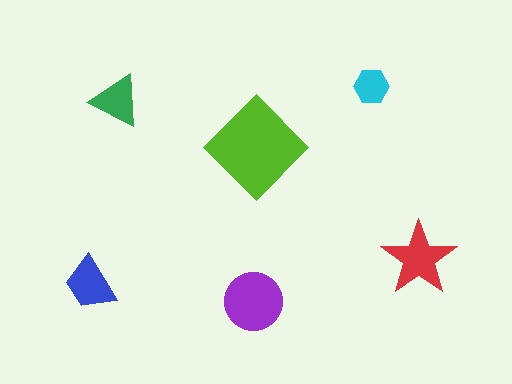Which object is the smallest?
The cyan hexagon.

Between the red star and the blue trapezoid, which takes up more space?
The red star.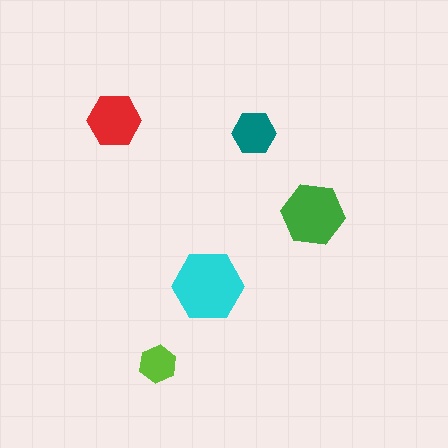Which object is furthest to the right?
The green hexagon is rightmost.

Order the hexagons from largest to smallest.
the cyan one, the green one, the red one, the teal one, the lime one.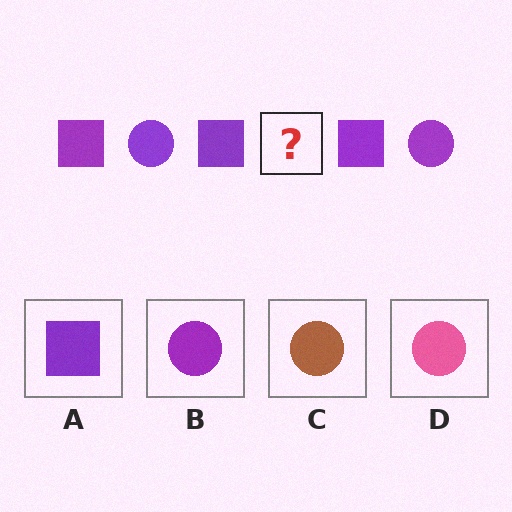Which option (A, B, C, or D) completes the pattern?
B.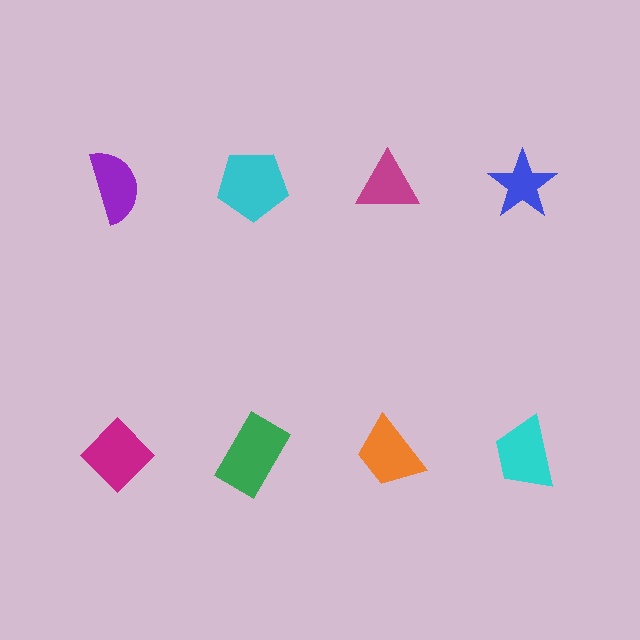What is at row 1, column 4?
A blue star.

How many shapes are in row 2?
4 shapes.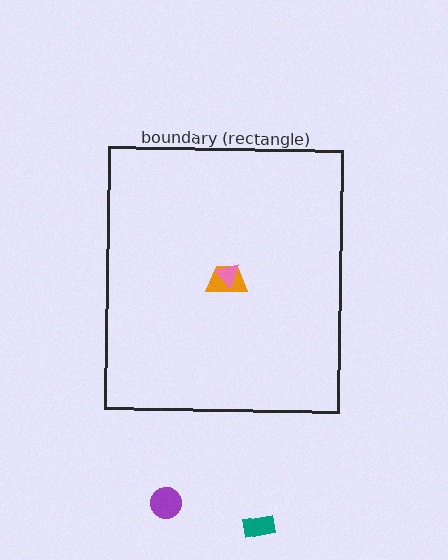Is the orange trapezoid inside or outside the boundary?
Inside.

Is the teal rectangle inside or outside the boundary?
Outside.